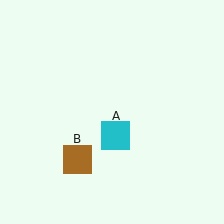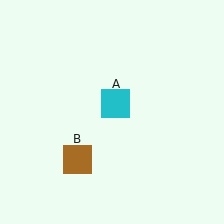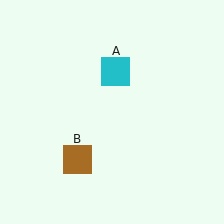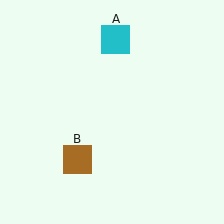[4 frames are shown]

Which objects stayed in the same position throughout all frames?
Brown square (object B) remained stationary.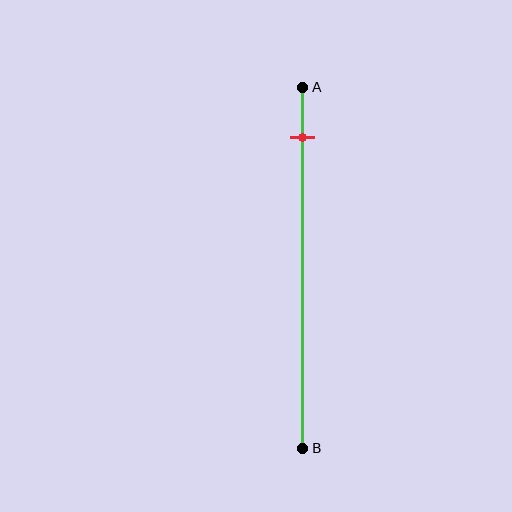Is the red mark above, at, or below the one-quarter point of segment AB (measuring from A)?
The red mark is above the one-quarter point of segment AB.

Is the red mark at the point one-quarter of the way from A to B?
No, the mark is at about 15% from A, not at the 25% one-quarter point.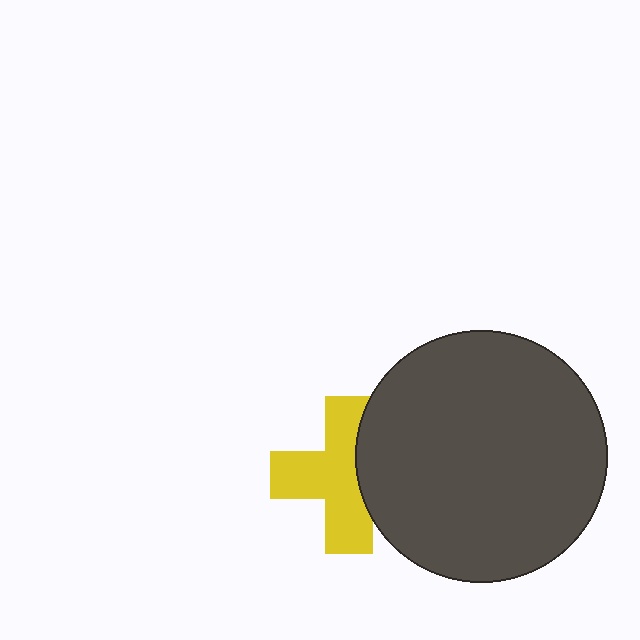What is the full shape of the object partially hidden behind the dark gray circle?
The partially hidden object is a yellow cross.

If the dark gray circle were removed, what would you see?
You would see the complete yellow cross.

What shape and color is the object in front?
The object in front is a dark gray circle.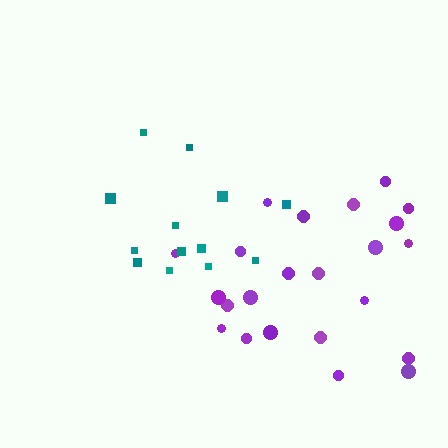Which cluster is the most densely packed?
Purple.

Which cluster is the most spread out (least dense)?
Teal.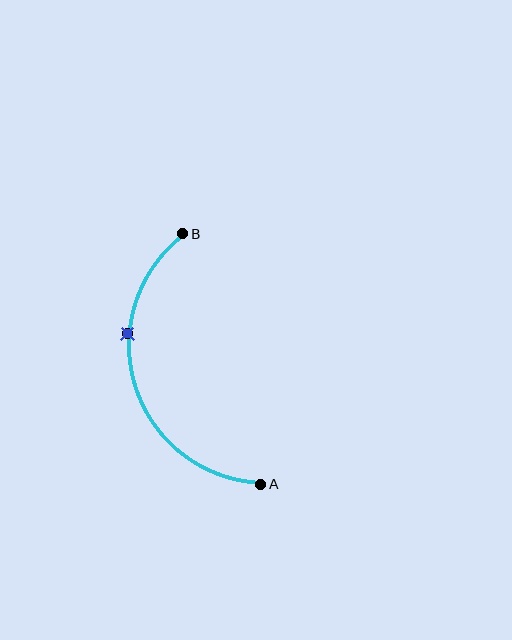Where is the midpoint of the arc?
The arc midpoint is the point on the curve farthest from the straight line joining A and B. It sits to the left of that line.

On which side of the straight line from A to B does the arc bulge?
The arc bulges to the left of the straight line connecting A and B.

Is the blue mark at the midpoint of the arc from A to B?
No. The blue mark lies on the arc but is closer to endpoint B. The arc midpoint would be at the point on the curve equidistant along the arc from both A and B.